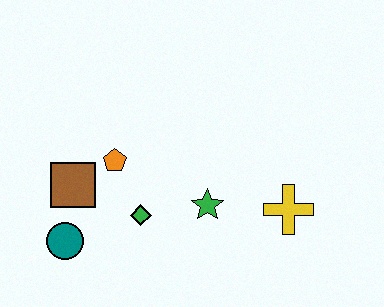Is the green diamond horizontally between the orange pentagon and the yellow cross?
Yes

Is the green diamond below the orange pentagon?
Yes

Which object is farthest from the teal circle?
The yellow cross is farthest from the teal circle.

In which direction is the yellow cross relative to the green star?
The yellow cross is to the right of the green star.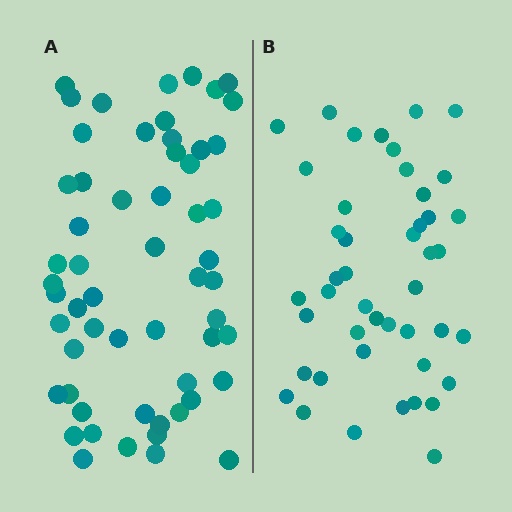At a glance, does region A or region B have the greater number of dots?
Region A (the left region) has more dots.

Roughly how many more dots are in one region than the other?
Region A has roughly 12 or so more dots than region B.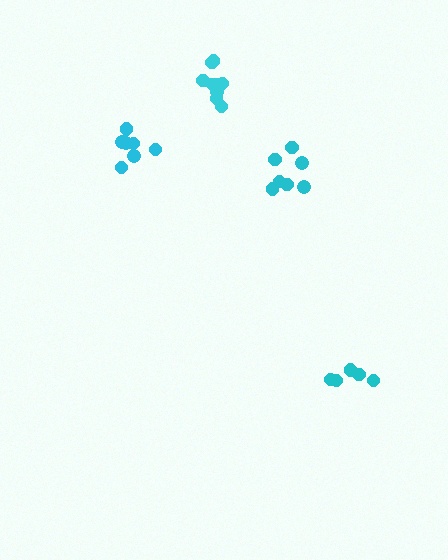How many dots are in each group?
Group 1: 7 dots, Group 2: 7 dots, Group 3: 9 dots, Group 4: 5 dots (28 total).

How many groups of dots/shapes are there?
There are 4 groups.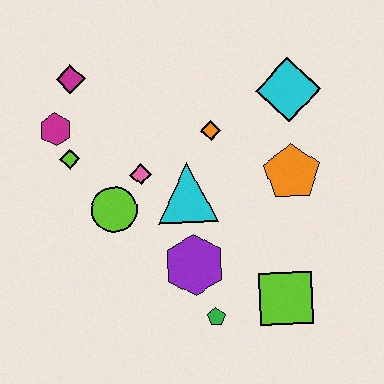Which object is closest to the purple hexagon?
The green pentagon is closest to the purple hexagon.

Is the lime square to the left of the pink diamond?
No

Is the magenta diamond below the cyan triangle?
No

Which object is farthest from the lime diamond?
The lime square is farthest from the lime diamond.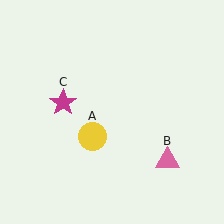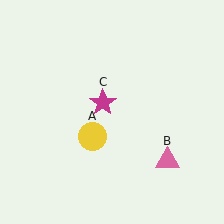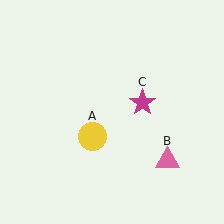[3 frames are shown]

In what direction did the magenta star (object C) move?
The magenta star (object C) moved right.